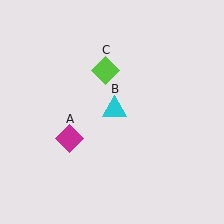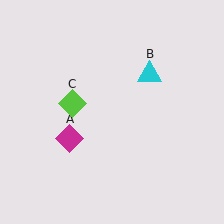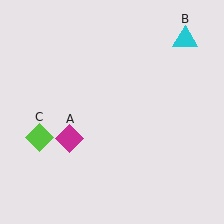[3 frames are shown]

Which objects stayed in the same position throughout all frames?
Magenta diamond (object A) remained stationary.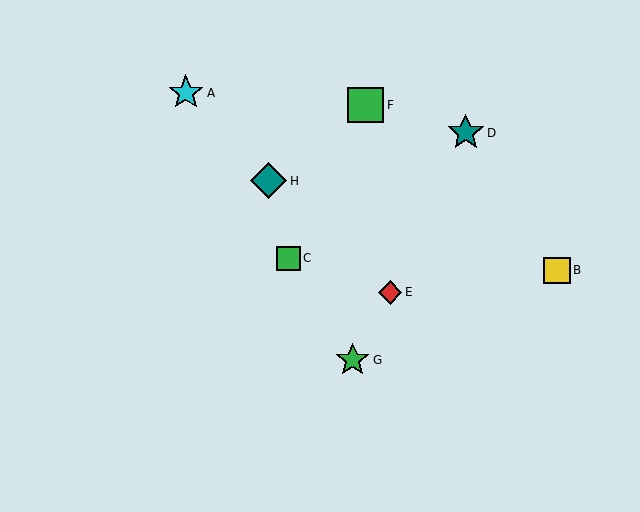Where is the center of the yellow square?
The center of the yellow square is at (557, 270).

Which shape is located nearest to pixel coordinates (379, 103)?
The green square (labeled F) at (366, 105) is nearest to that location.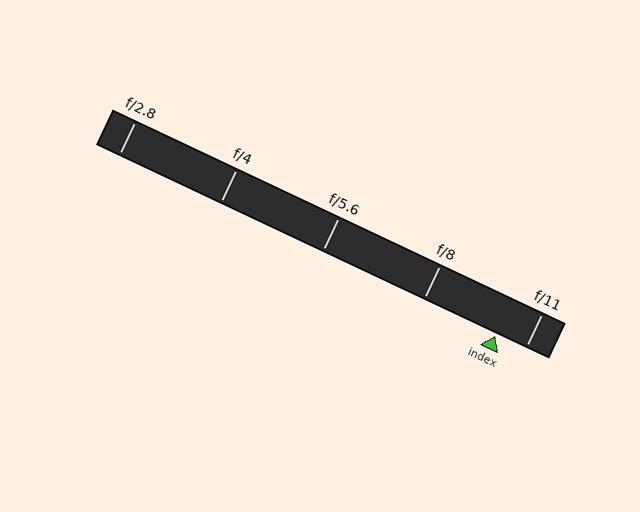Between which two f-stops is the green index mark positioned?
The index mark is between f/8 and f/11.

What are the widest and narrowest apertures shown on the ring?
The widest aperture shown is f/2.8 and the narrowest is f/11.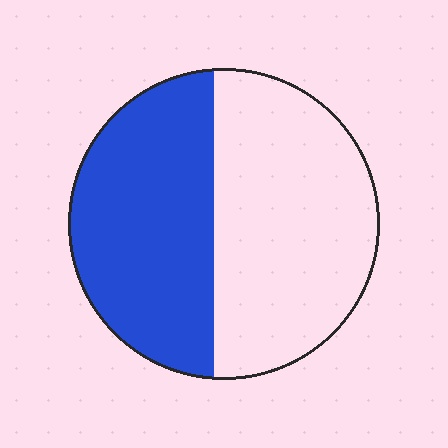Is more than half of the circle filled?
No.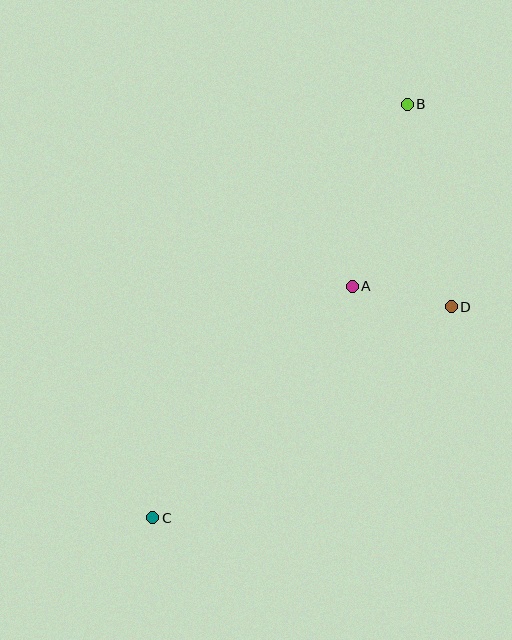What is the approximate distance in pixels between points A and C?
The distance between A and C is approximately 306 pixels.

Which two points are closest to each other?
Points A and D are closest to each other.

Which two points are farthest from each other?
Points B and C are farthest from each other.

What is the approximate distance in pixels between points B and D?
The distance between B and D is approximately 207 pixels.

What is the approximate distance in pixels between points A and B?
The distance between A and B is approximately 190 pixels.